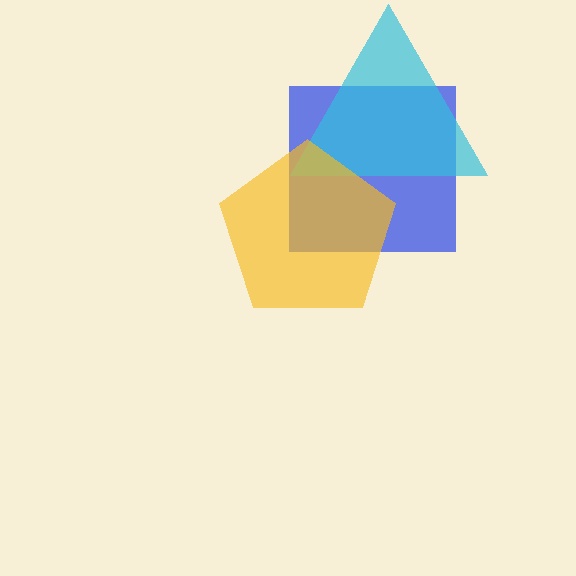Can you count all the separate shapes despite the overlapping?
Yes, there are 3 separate shapes.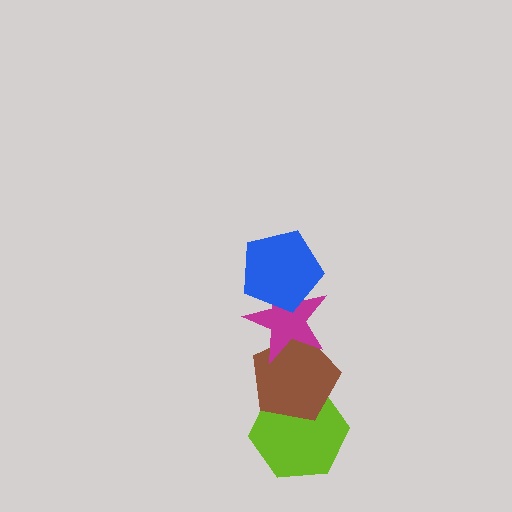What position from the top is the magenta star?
The magenta star is 2nd from the top.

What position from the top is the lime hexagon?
The lime hexagon is 4th from the top.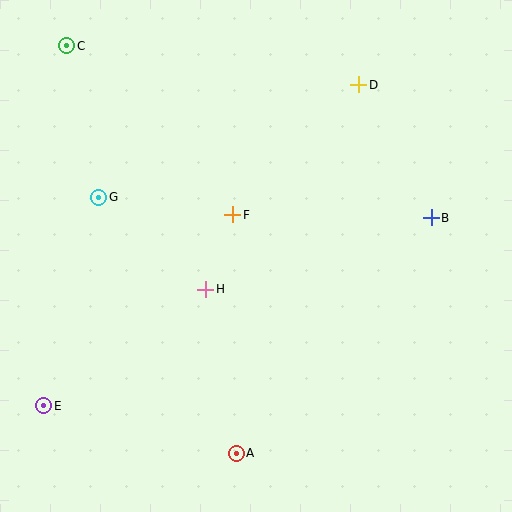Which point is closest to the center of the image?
Point F at (233, 215) is closest to the center.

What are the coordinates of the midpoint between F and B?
The midpoint between F and B is at (332, 216).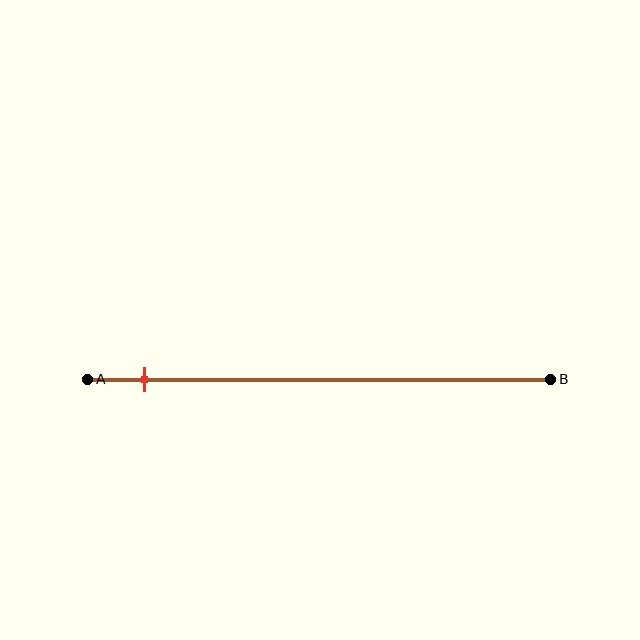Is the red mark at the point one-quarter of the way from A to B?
No, the mark is at about 10% from A, not at the 25% one-quarter point.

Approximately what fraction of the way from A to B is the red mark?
The red mark is approximately 10% of the way from A to B.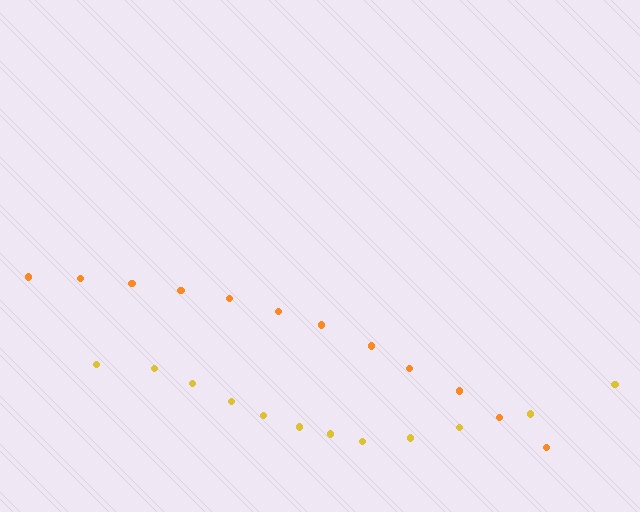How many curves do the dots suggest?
There are 2 distinct paths.